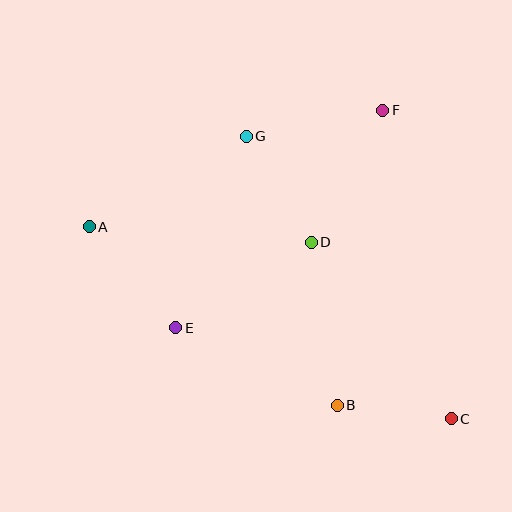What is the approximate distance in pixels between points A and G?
The distance between A and G is approximately 181 pixels.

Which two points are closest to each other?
Points B and C are closest to each other.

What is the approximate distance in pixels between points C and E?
The distance between C and E is approximately 290 pixels.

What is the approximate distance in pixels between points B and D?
The distance between B and D is approximately 165 pixels.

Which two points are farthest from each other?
Points A and C are farthest from each other.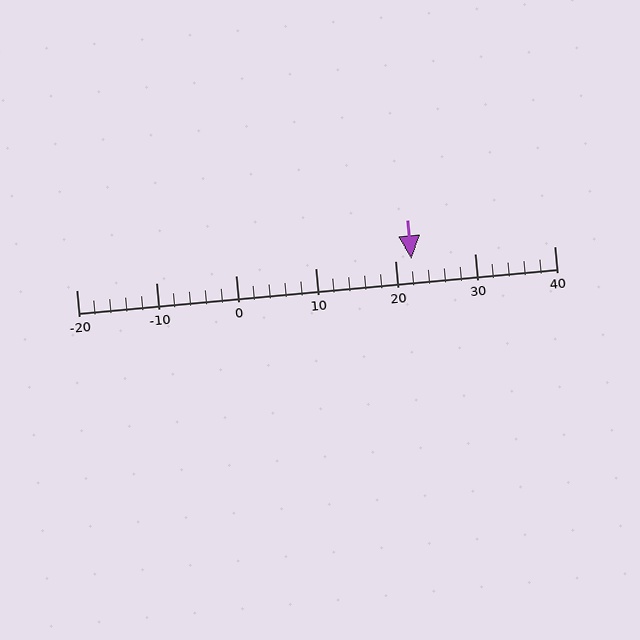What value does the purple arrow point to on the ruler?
The purple arrow points to approximately 22.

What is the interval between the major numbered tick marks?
The major tick marks are spaced 10 units apart.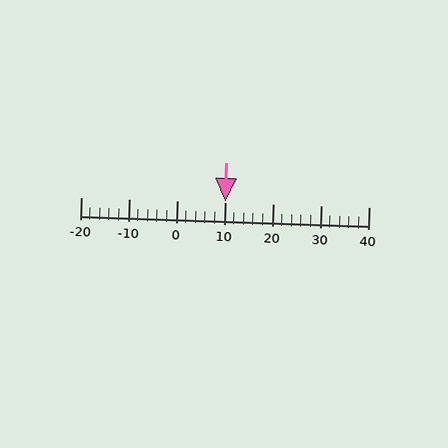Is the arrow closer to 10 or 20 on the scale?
The arrow is closer to 10.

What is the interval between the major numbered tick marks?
The major tick marks are spaced 10 units apart.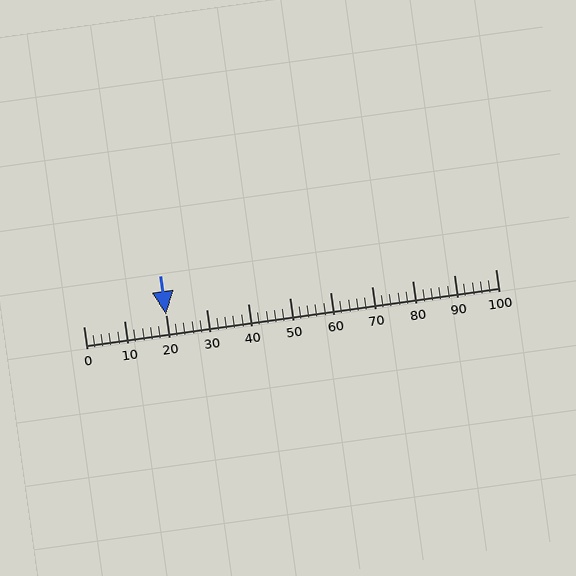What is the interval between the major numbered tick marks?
The major tick marks are spaced 10 units apart.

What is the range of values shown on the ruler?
The ruler shows values from 0 to 100.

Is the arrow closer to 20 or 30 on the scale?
The arrow is closer to 20.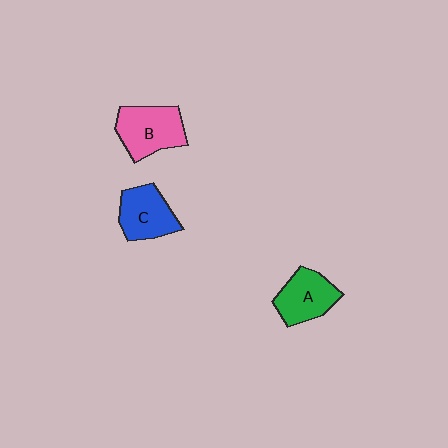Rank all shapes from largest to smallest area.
From largest to smallest: B (pink), C (blue), A (green).